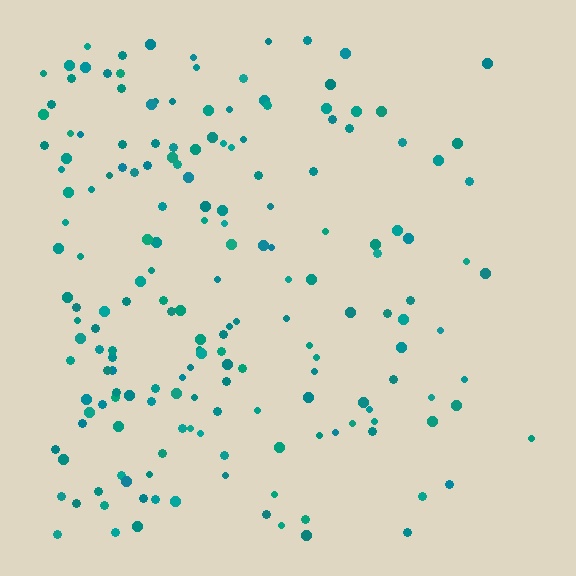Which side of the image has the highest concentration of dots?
The left.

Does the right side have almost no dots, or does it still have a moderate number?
Still a moderate number, just noticeably fewer than the left.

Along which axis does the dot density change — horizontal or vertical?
Horizontal.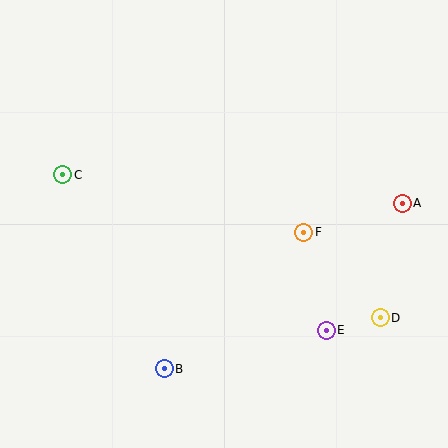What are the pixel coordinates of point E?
Point E is at (326, 330).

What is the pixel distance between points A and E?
The distance between A and E is 148 pixels.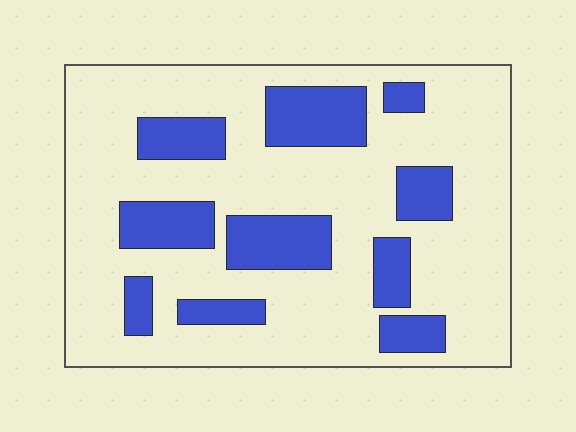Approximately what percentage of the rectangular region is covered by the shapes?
Approximately 25%.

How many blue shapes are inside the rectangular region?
10.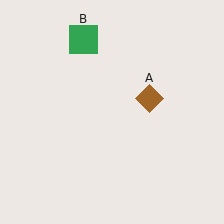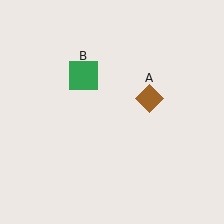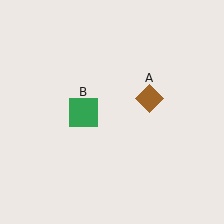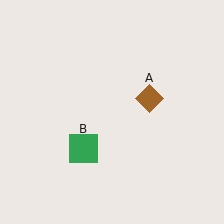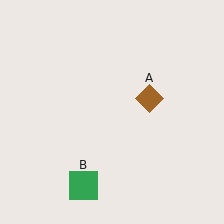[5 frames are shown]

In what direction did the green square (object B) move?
The green square (object B) moved down.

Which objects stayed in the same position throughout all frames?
Brown diamond (object A) remained stationary.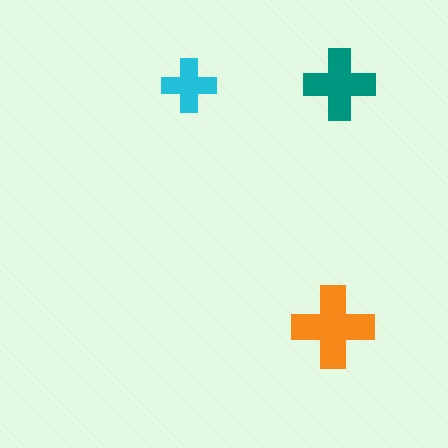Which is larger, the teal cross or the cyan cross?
The teal one.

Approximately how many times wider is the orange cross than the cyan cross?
About 1.5 times wider.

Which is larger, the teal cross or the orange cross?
The orange one.